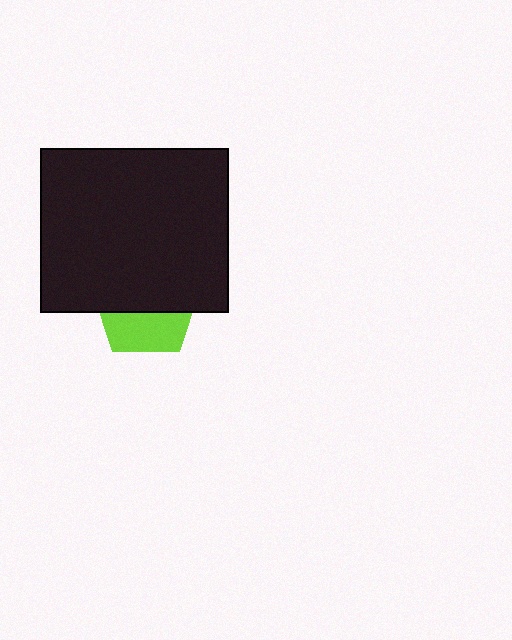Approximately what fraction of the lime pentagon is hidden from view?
Roughly 61% of the lime pentagon is hidden behind the black rectangle.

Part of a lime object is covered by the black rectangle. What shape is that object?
It is a pentagon.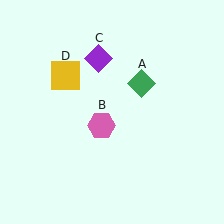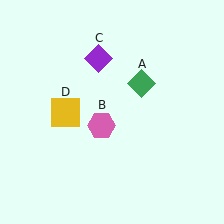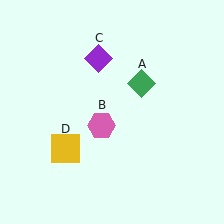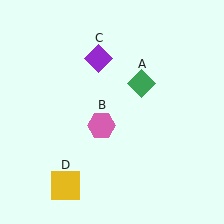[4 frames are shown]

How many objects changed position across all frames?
1 object changed position: yellow square (object D).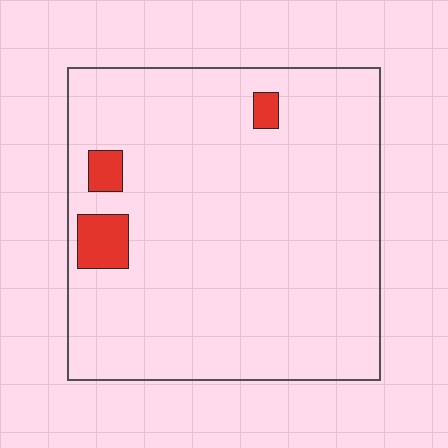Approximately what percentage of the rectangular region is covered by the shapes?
Approximately 5%.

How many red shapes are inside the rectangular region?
3.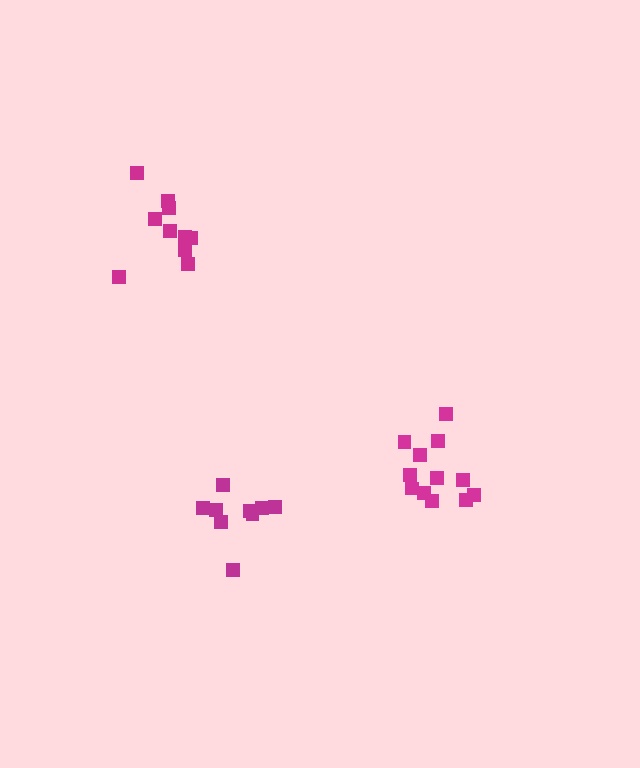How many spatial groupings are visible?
There are 3 spatial groupings.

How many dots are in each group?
Group 1: 12 dots, Group 2: 9 dots, Group 3: 10 dots (31 total).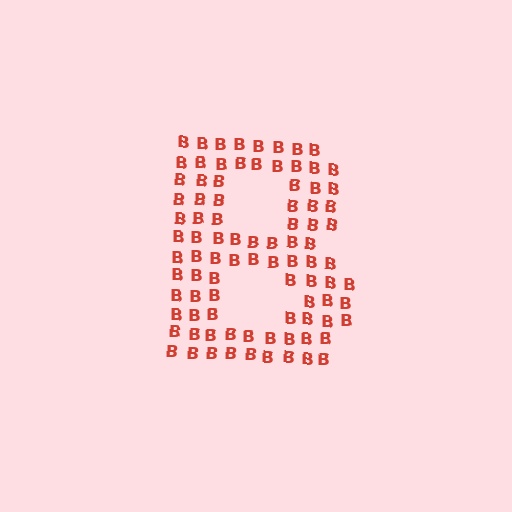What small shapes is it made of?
It is made of small letter B's.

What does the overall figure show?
The overall figure shows the letter B.